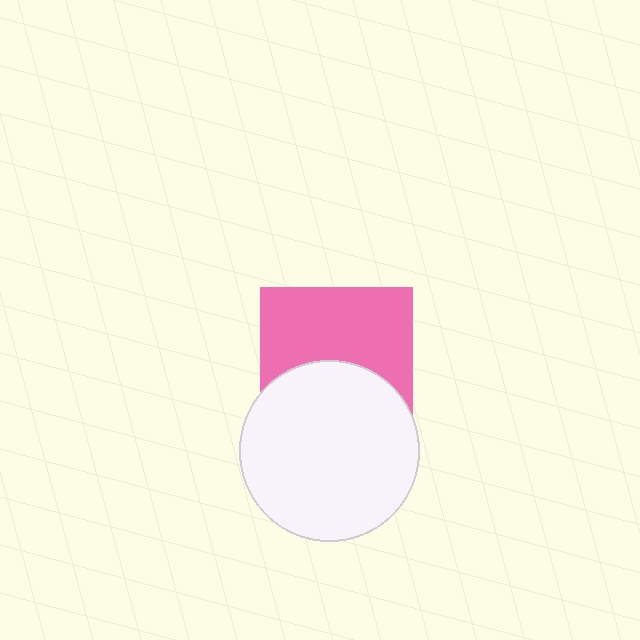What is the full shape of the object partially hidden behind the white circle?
The partially hidden object is a pink square.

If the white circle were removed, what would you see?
You would see the complete pink square.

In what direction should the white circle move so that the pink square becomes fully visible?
The white circle should move down. That is the shortest direction to clear the overlap and leave the pink square fully visible.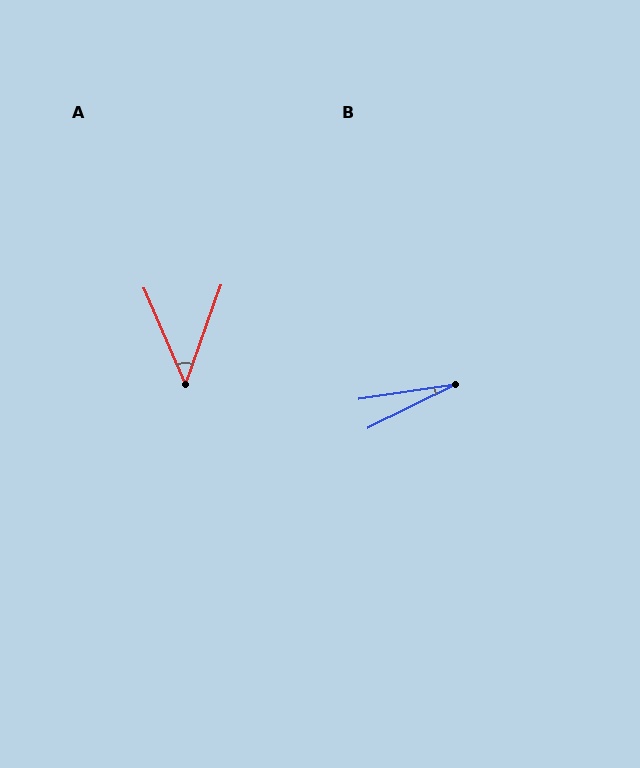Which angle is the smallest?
B, at approximately 18 degrees.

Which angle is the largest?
A, at approximately 43 degrees.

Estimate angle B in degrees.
Approximately 18 degrees.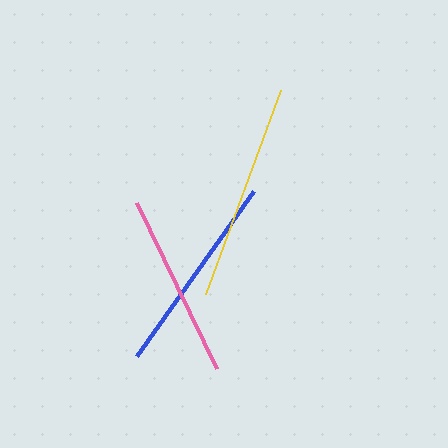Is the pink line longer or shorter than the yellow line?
The yellow line is longer than the pink line.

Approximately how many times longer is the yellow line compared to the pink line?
The yellow line is approximately 1.2 times the length of the pink line.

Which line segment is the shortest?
The pink line is the shortest at approximately 184 pixels.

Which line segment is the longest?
The yellow line is the longest at approximately 217 pixels.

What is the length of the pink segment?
The pink segment is approximately 184 pixels long.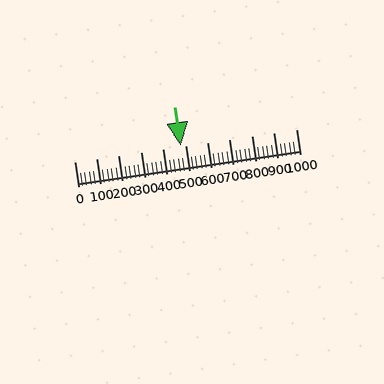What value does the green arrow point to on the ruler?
The green arrow points to approximately 480.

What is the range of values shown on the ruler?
The ruler shows values from 0 to 1000.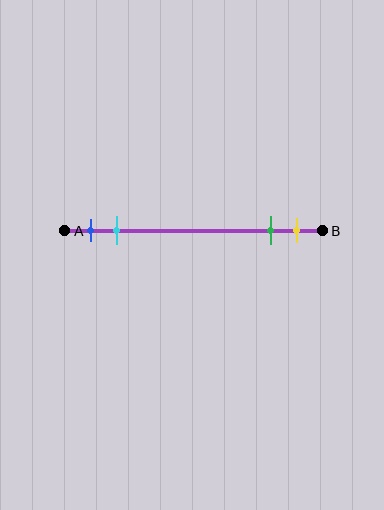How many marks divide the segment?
There are 4 marks dividing the segment.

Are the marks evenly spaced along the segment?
No, the marks are not evenly spaced.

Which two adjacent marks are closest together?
The green and yellow marks are the closest adjacent pair.